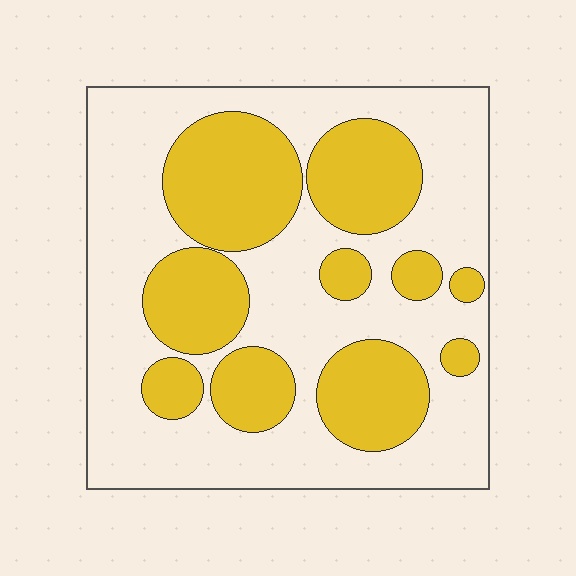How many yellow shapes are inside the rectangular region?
10.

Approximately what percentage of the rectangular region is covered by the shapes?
Approximately 35%.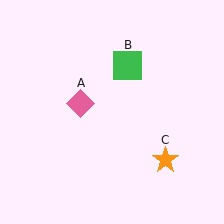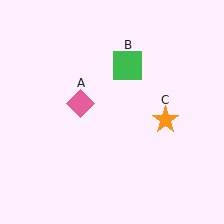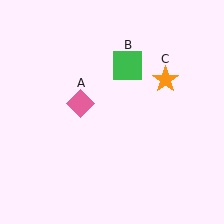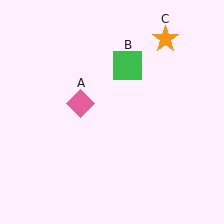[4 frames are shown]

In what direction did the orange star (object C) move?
The orange star (object C) moved up.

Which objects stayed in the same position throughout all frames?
Pink diamond (object A) and green square (object B) remained stationary.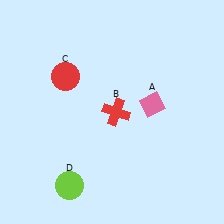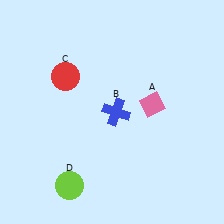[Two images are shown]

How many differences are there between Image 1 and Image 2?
There is 1 difference between the two images.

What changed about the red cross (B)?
In Image 1, B is red. In Image 2, it changed to blue.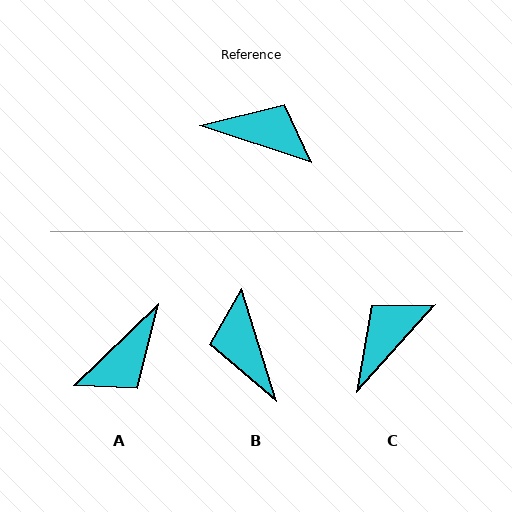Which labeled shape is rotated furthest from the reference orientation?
B, about 126 degrees away.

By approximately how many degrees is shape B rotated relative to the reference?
Approximately 126 degrees counter-clockwise.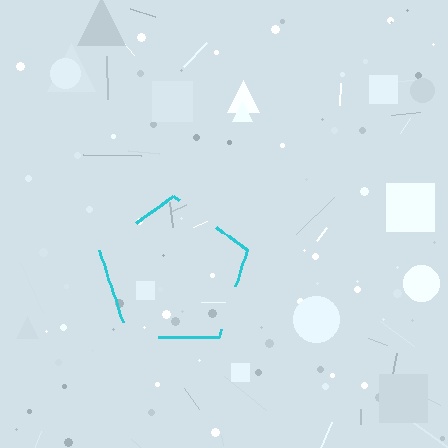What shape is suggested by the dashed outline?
The dashed outline suggests a pentagon.